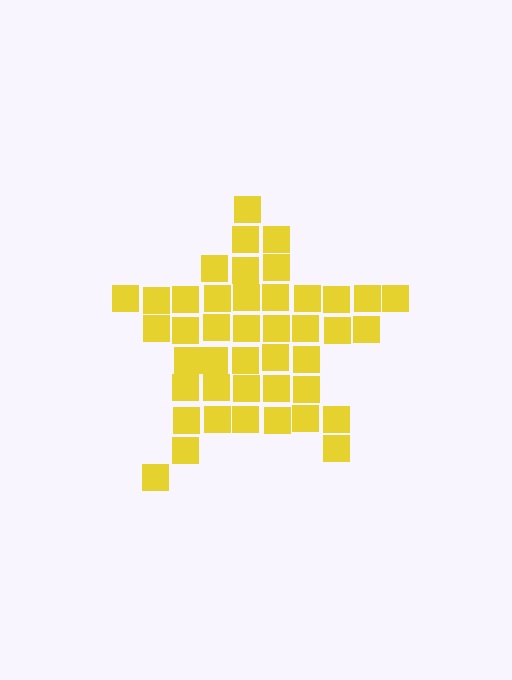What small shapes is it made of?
It is made of small squares.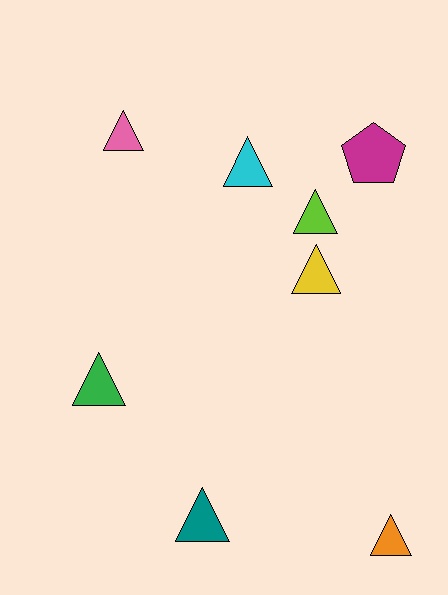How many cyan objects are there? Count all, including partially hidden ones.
There is 1 cyan object.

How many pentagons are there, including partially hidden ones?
There is 1 pentagon.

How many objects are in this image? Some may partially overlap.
There are 8 objects.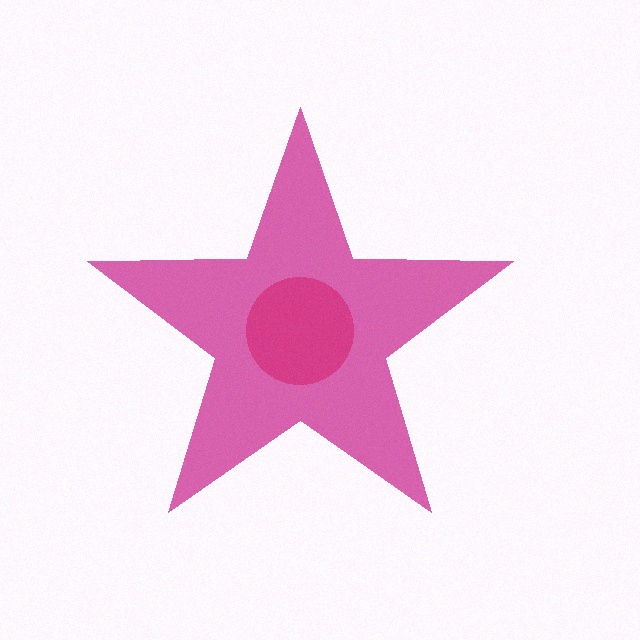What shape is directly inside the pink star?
The magenta circle.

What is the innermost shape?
The magenta circle.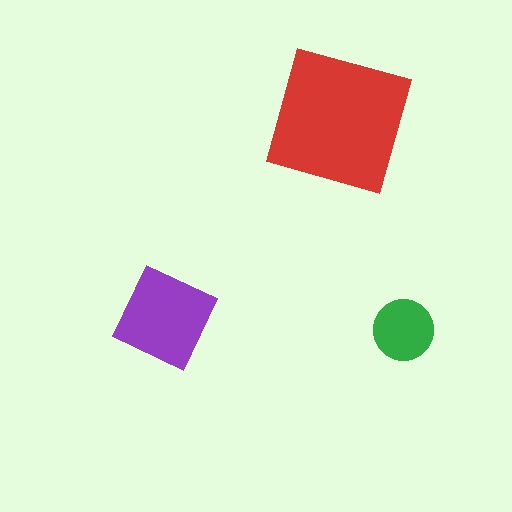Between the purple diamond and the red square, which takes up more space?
The red square.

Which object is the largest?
The red square.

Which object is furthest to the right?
The green circle is rightmost.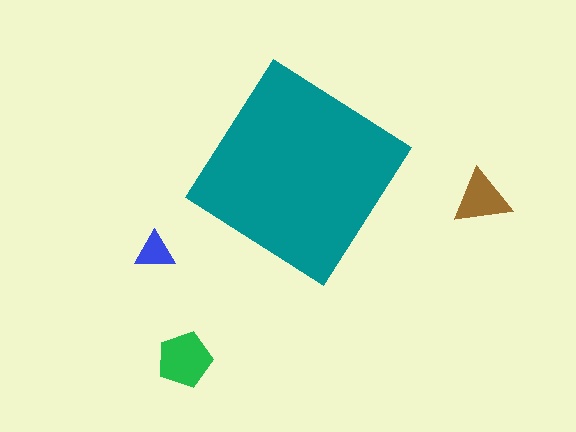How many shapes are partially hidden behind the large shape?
0 shapes are partially hidden.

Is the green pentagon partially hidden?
No, the green pentagon is fully visible.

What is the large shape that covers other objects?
A teal diamond.